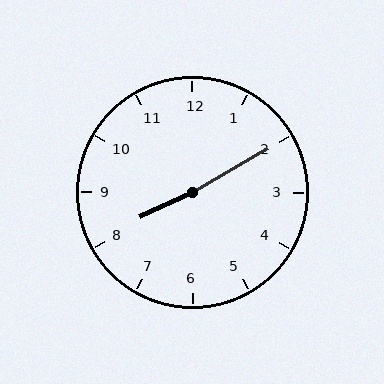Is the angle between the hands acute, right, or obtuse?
It is obtuse.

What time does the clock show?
8:10.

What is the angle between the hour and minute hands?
Approximately 175 degrees.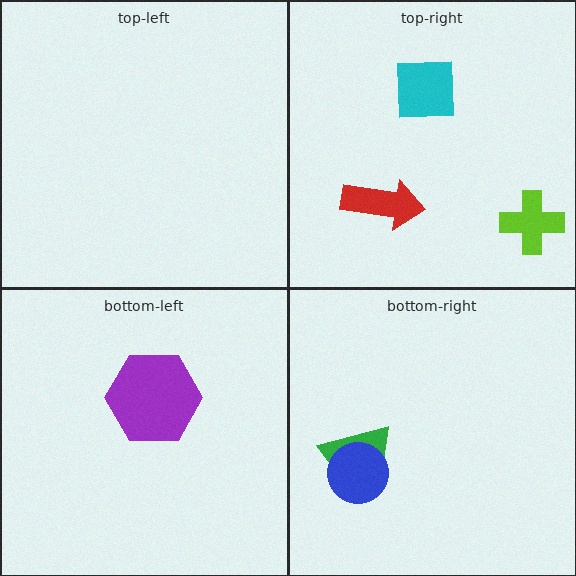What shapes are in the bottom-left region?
The purple hexagon.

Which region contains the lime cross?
The top-right region.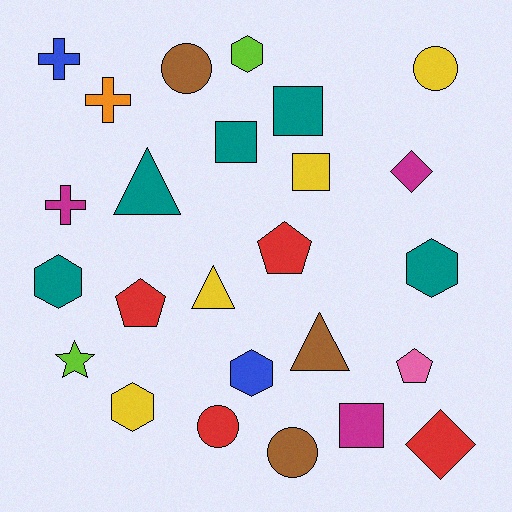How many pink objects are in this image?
There is 1 pink object.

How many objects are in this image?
There are 25 objects.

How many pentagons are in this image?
There are 3 pentagons.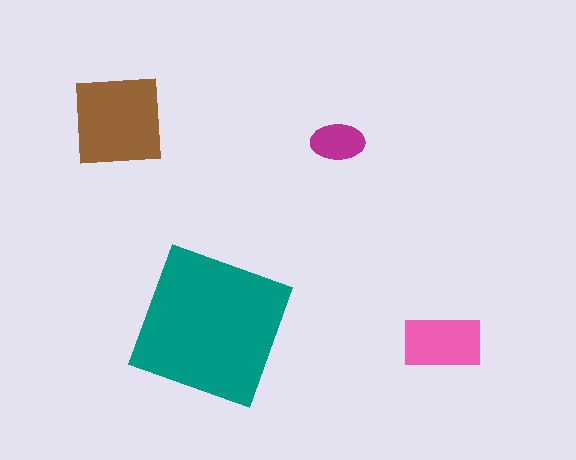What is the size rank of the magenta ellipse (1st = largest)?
4th.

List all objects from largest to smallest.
The teal square, the brown square, the pink rectangle, the magenta ellipse.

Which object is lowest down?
The pink rectangle is bottommost.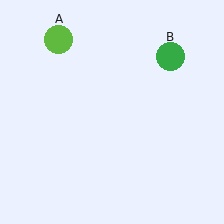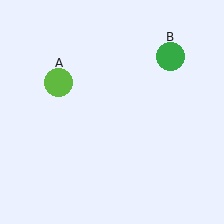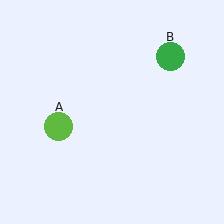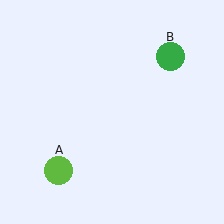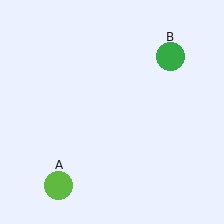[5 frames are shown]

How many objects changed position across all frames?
1 object changed position: lime circle (object A).